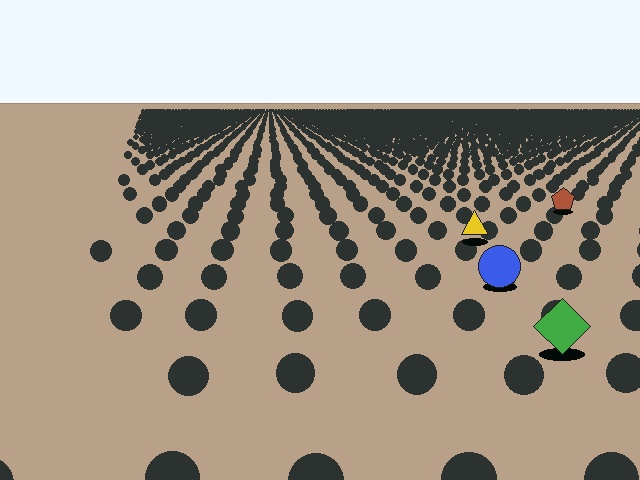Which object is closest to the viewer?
The green diamond is closest. The texture marks near it are larger and more spread out.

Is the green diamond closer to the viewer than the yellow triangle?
Yes. The green diamond is closer — you can tell from the texture gradient: the ground texture is coarser near it.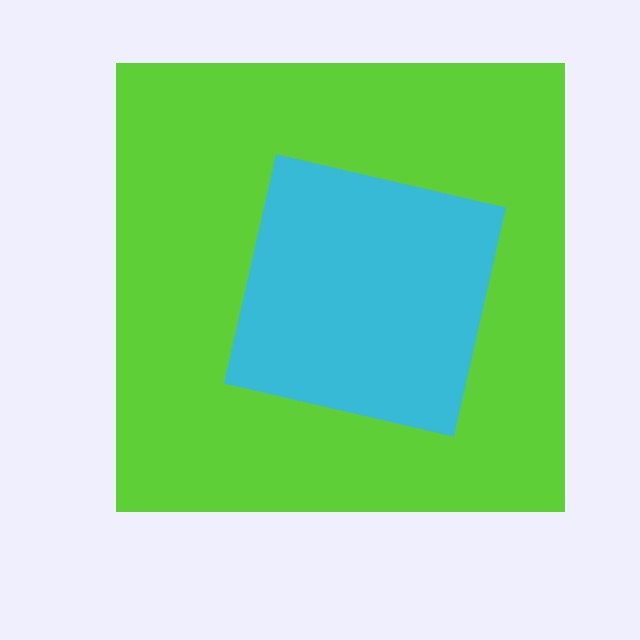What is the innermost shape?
The cyan square.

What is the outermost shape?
The lime square.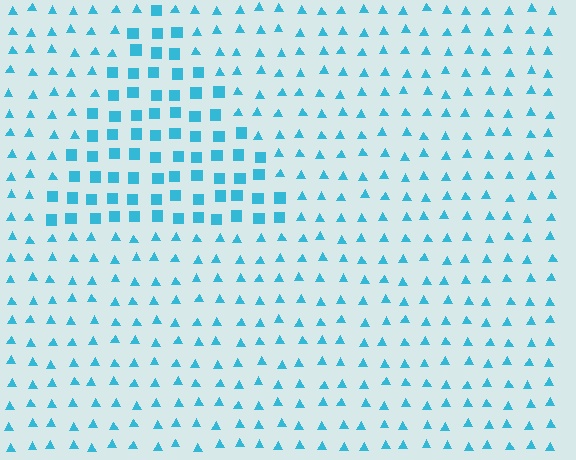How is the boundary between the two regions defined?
The boundary is defined by a change in element shape: squares inside vs. triangles outside. All elements share the same color and spacing.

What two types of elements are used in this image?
The image uses squares inside the triangle region and triangles outside it.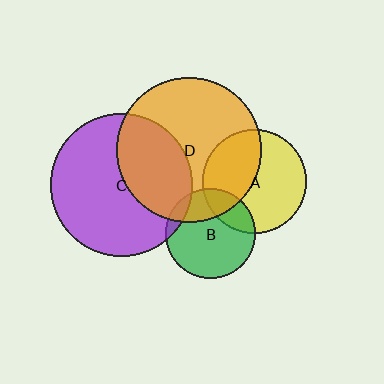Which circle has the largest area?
Circle D (orange).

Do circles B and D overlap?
Yes.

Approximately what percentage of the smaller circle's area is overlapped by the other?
Approximately 25%.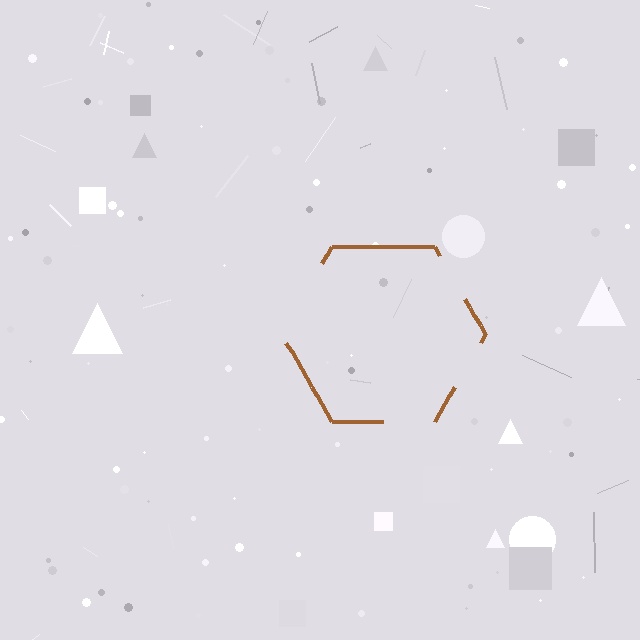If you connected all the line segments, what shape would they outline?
They would outline a hexagon.